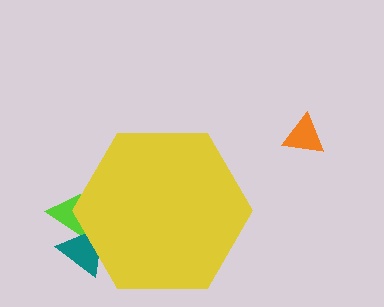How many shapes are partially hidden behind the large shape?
2 shapes are partially hidden.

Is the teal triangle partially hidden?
Yes, the teal triangle is partially hidden behind the yellow hexagon.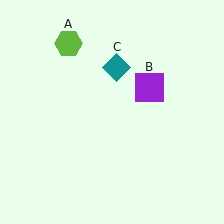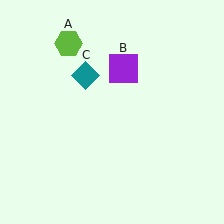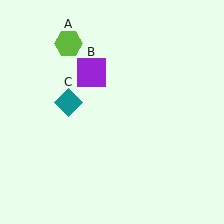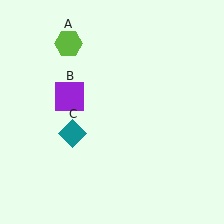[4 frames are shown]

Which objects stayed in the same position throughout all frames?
Lime hexagon (object A) remained stationary.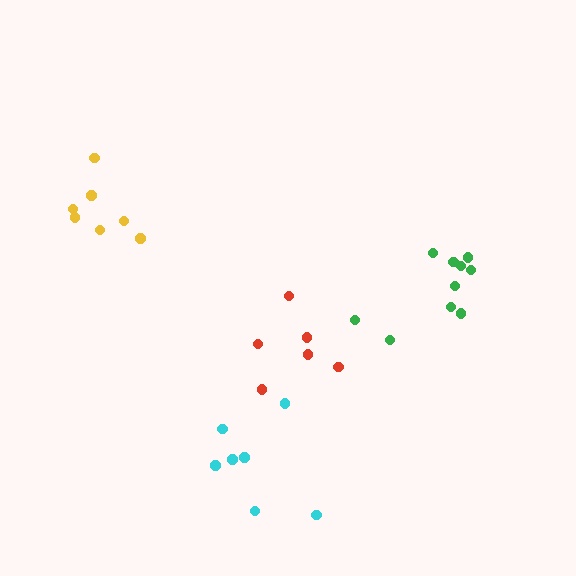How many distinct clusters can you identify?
There are 4 distinct clusters.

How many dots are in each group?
Group 1: 6 dots, Group 2: 7 dots, Group 3: 10 dots, Group 4: 7 dots (30 total).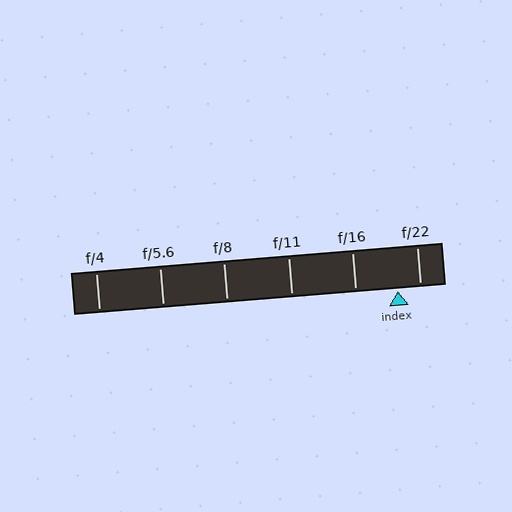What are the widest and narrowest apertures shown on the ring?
The widest aperture shown is f/4 and the narrowest is f/22.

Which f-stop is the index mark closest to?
The index mark is closest to f/22.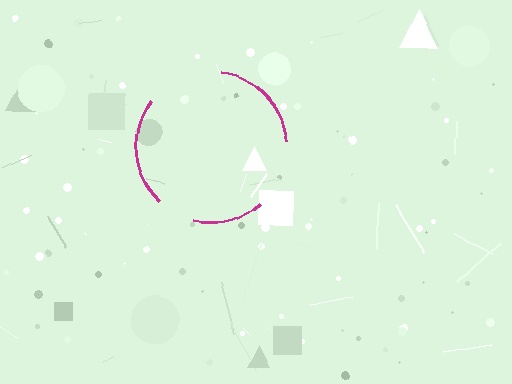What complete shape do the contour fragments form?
The contour fragments form a circle.